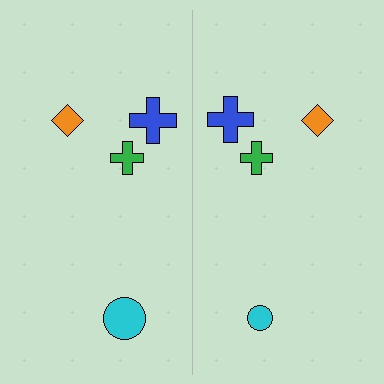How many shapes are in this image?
There are 8 shapes in this image.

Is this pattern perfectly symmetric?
No, the pattern is not perfectly symmetric. The cyan circle on the right side has a different size than its mirror counterpart.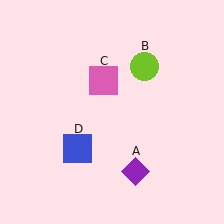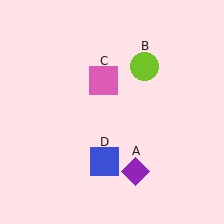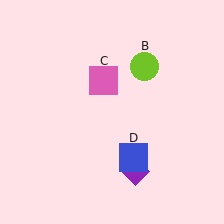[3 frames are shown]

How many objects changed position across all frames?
1 object changed position: blue square (object D).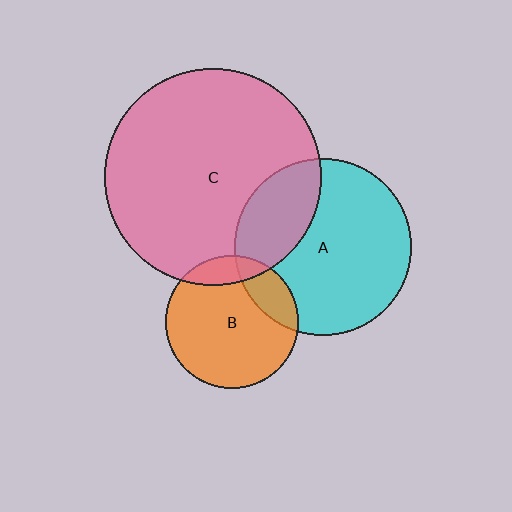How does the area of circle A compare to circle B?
Approximately 1.8 times.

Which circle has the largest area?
Circle C (pink).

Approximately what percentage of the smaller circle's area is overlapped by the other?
Approximately 15%.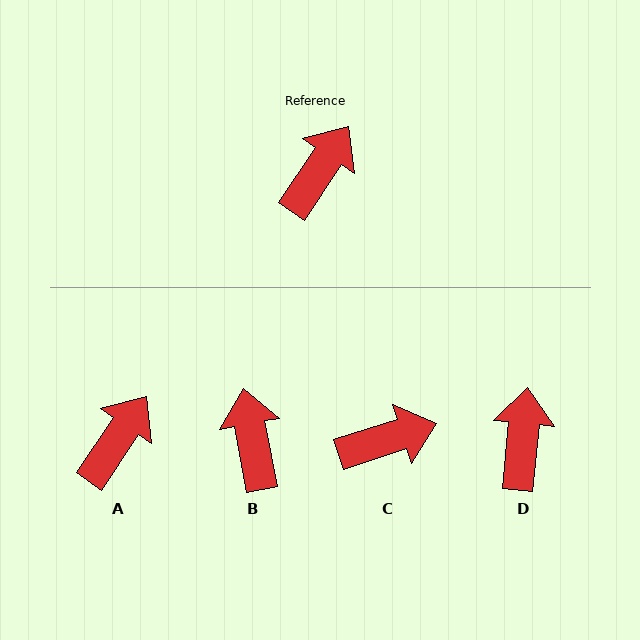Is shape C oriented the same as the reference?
No, it is off by about 38 degrees.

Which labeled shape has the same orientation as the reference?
A.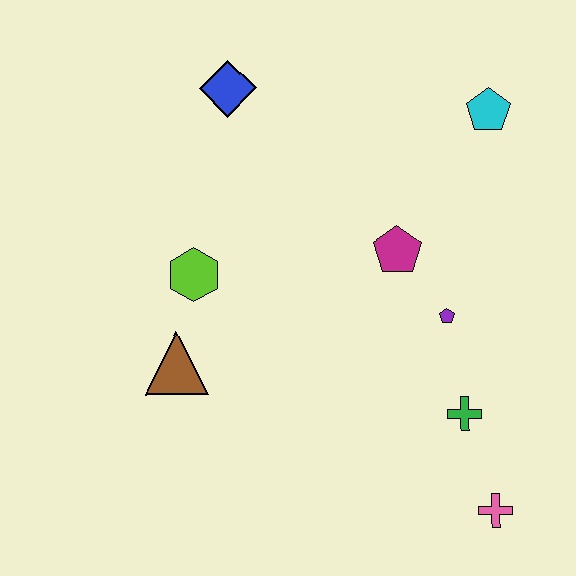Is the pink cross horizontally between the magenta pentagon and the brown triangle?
No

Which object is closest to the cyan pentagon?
The magenta pentagon is closest to the cyan pentagon.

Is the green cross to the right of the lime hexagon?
Yes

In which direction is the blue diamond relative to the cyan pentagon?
The blue diamond is to the left of the cyan pentagon.